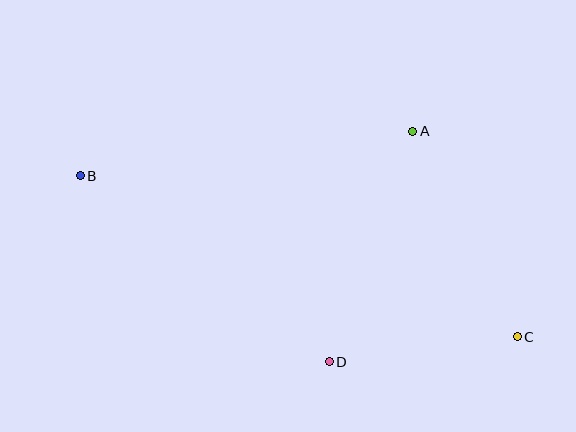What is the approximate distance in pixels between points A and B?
The distance between A and B is approximately 336 pixels.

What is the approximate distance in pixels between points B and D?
The distance between B and D is approximately 311 pixels.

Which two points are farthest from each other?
Points B and C are farthest from each other.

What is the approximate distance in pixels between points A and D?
The distance between A and D is approximately 245 pixels.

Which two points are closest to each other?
Points C and D are closest to each other.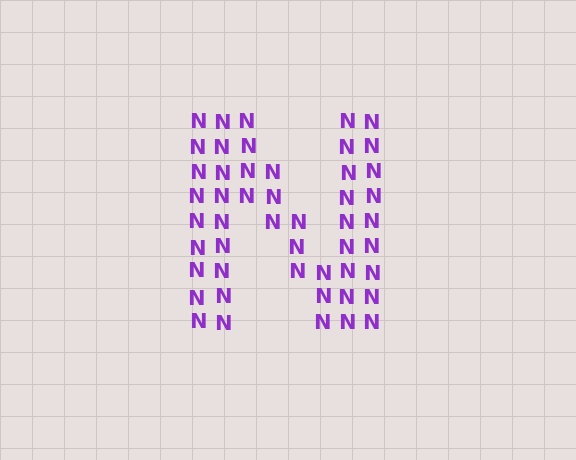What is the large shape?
The large shape is the letter N.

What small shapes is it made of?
It is made of small letter N's.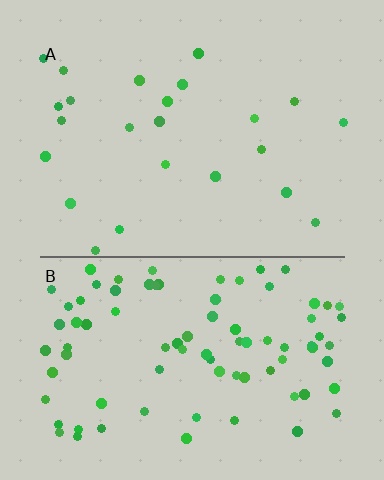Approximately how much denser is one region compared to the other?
Approximately 3.6× — region B over region A.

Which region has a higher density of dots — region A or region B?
B (the bottom).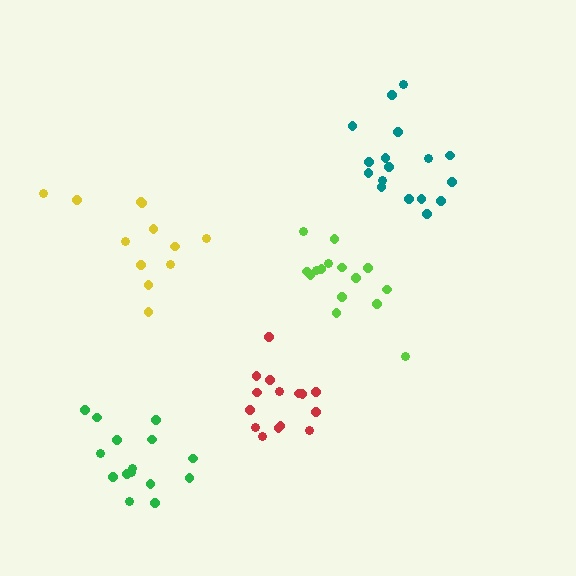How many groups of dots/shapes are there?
There are 5 groups.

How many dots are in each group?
Group 1: 15 dots, Group 2: 15 dots, Group 3: 17 dots, Group 4: 15 dots, Group 5: 12 dots (74 total).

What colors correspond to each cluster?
The clusters are colored: lime, green, teal, red, yellow.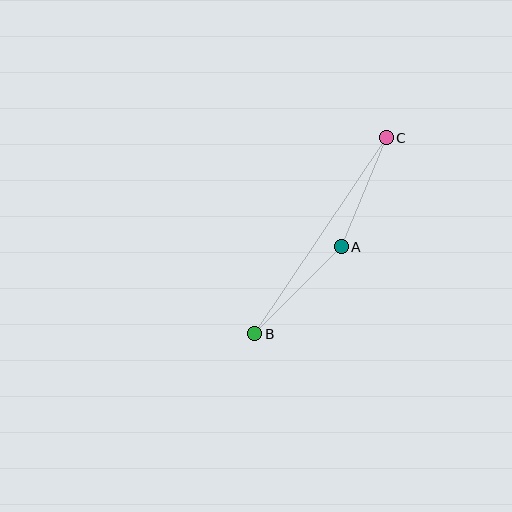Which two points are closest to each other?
Points A and C are closest to each other.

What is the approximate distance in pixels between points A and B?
The distance between A and B is approximately 123 pixels.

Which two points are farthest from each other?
Points B and C are farthest from each other.